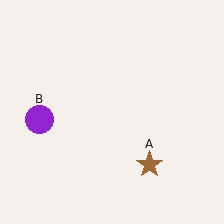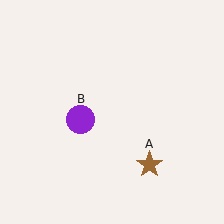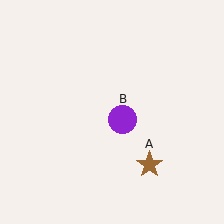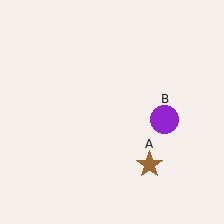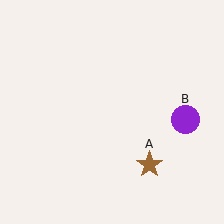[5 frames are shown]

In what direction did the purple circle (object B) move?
The purple circle (object B) moved right.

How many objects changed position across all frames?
1 object changed position: purple circle (object B).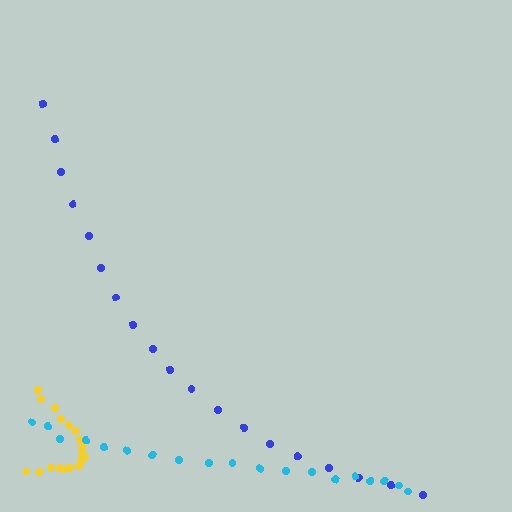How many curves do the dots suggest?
There are 3 distinct paths.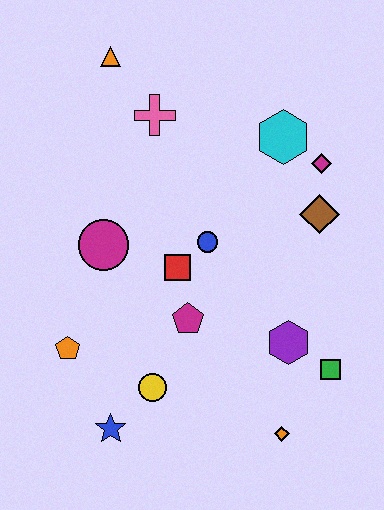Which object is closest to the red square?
The blue circle is closest to the red square.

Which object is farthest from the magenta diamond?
The blue star is farthest from the magenta diamond.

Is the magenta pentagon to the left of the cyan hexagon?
Yes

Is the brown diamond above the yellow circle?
Yes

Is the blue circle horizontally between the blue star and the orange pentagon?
No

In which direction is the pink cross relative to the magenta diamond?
The pink cross is to the left of the magenta diamond.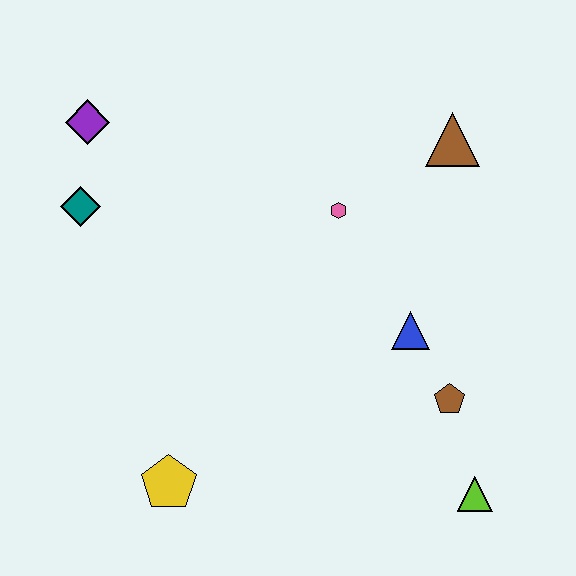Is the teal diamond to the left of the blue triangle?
Yes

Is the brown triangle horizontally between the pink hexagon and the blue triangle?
No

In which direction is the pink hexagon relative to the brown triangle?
The pink hexagon is to the left of the brown triangle.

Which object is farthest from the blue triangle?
The purple diamond is farthest from the blue triangle.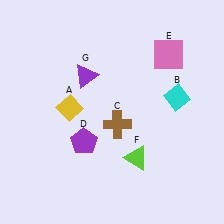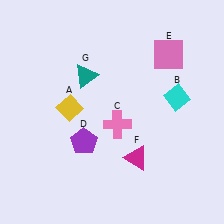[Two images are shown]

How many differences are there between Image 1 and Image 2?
There are 3 differences between the two images.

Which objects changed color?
C changed from brown to pink. F changed from lime to magenta. G changed from purple to teal.